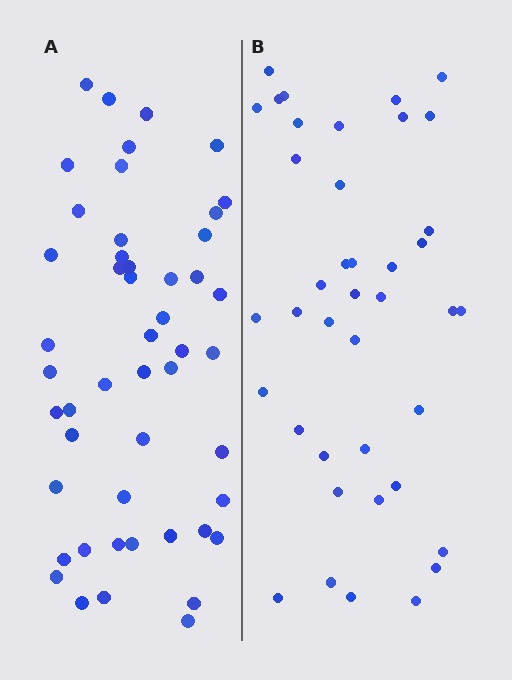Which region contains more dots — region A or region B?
Region A (the left region) has more dots.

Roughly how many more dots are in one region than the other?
Region A has roughly 8 or so more dots than region B.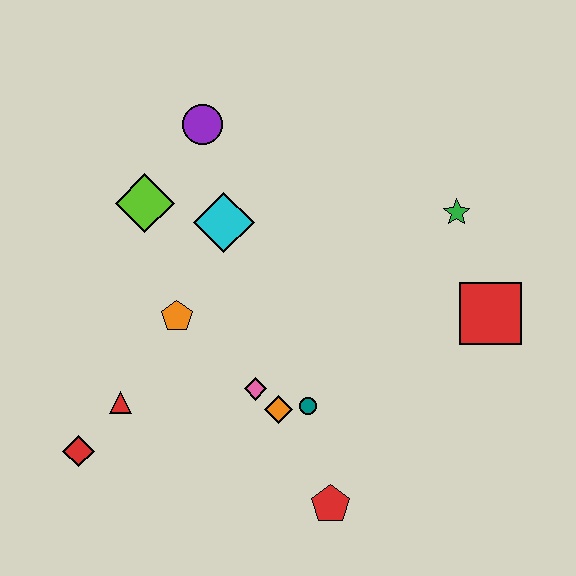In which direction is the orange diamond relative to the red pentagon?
The orange diamond is above the red pentagon.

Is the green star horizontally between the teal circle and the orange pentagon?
No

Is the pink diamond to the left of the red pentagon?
Yes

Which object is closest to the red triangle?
The red diamond is closest to the red triangle.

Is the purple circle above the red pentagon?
Yes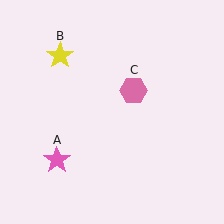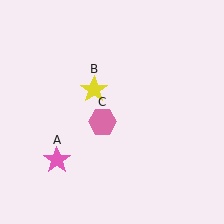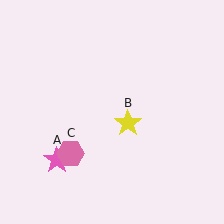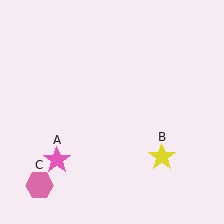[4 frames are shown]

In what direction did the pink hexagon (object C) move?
The pink hexagon (object C) moved down and to the left.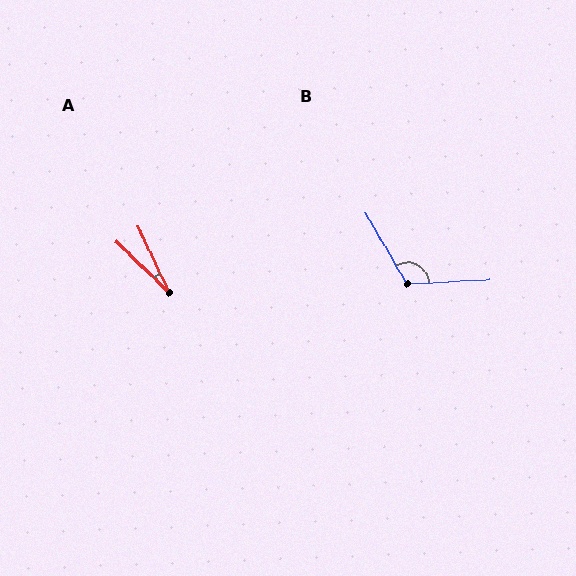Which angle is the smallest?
A, at approximately 20 degrees.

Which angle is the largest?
B, at approximately 117 degrees.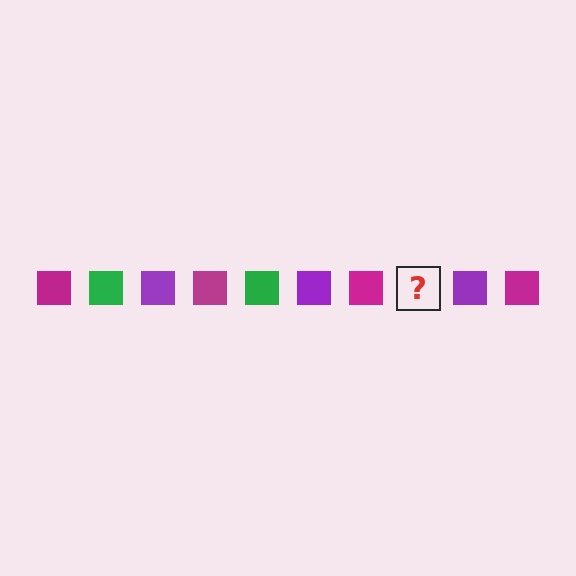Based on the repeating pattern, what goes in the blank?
The blank should be a green square.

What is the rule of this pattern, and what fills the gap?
The rule is that the pattern cycles through magenta, green, purple squares. The gap should be filled with a green square.